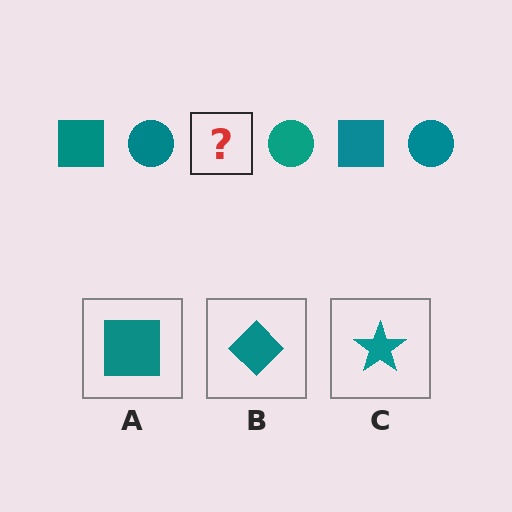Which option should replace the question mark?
Option A.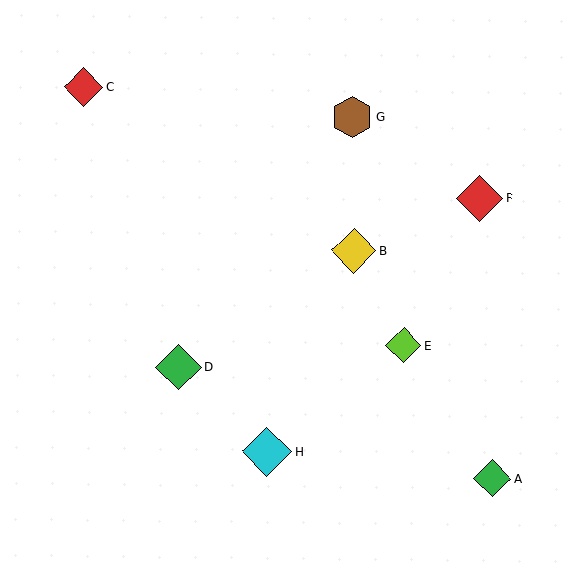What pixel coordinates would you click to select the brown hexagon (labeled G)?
Click at (352, 117) to select the brown hexagon G.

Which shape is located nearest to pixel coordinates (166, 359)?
The green diamond (labeled D) at (179, 367) is nearest to that location.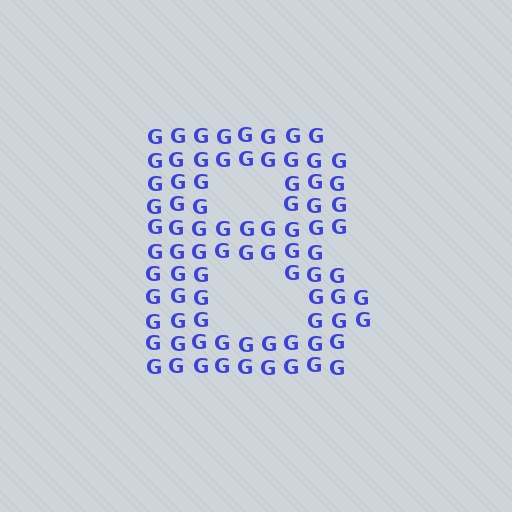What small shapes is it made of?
It is made of small letter G's.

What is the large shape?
The large shape is the letter B.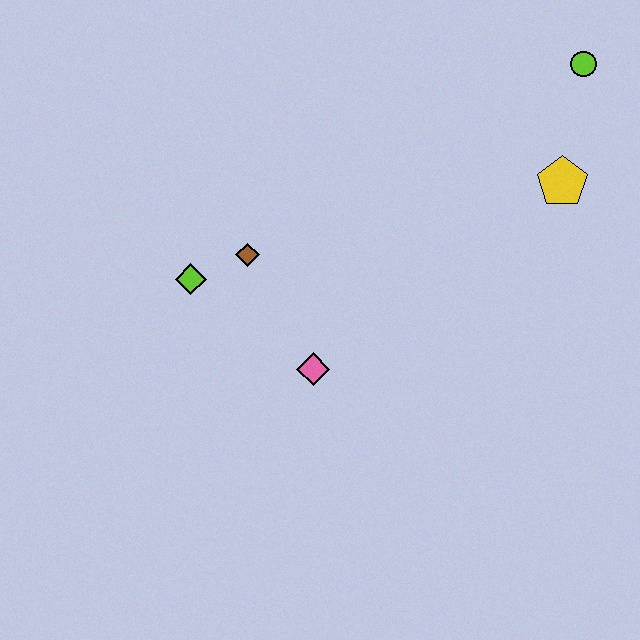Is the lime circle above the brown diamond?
Yes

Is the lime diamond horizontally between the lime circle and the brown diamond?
No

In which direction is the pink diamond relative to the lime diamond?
The pink diamond is to the right of the lime diamond.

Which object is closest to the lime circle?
The yellow pentagon is closest to the lime circle.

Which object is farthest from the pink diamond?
The lime circle is farthest from the pink diamond.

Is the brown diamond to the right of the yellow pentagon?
No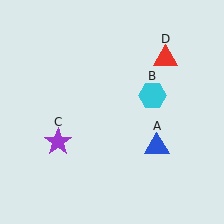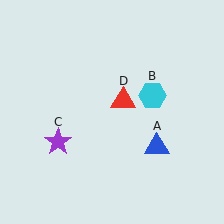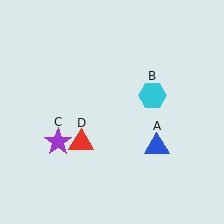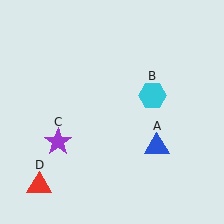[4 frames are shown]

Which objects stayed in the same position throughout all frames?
Blue triangle (object A) and cyan hexagon (object B) and purple star (object C) remained stationary.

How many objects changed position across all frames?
1 object changed position: red triangle (object D).